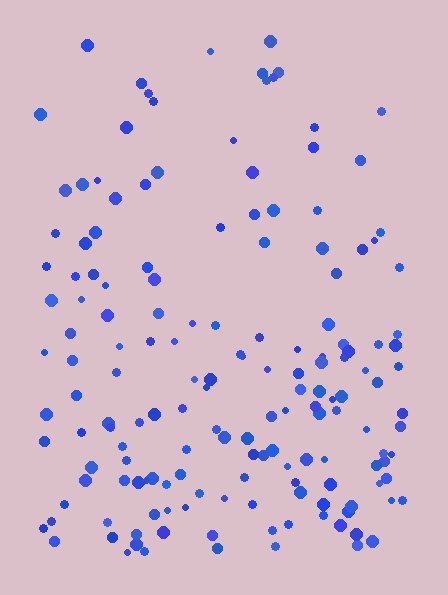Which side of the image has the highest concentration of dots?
The bottom.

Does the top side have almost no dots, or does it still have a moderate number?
Still a moderate number, just noticeably fewer than the bottom.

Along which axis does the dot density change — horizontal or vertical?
Vertical.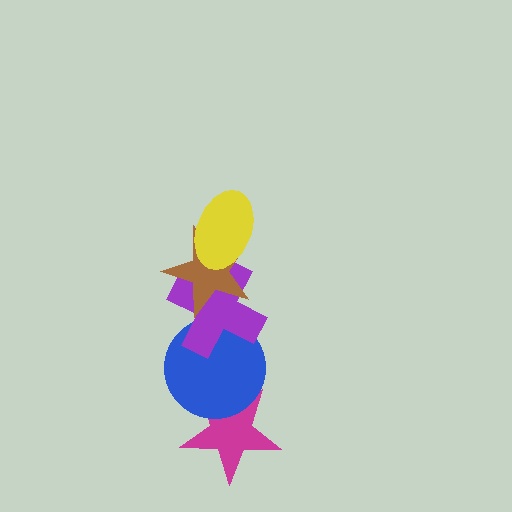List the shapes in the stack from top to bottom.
From top to bottom: the yellow ellipse, the brown star, the purple cross, the blue circle, the magenta star.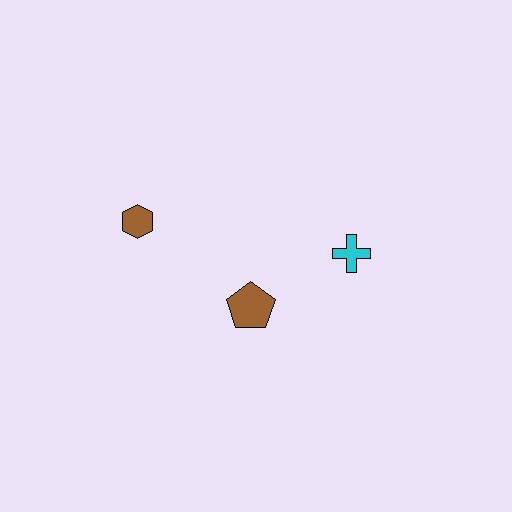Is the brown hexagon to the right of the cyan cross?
No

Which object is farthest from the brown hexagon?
The cyan cross is farthest from the brown hexagon.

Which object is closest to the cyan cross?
The brown pentagon is closest to the cyan cross.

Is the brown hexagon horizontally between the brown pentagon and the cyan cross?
No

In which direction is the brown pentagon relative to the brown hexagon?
The brown pentagon is to the right of the brown hexagon.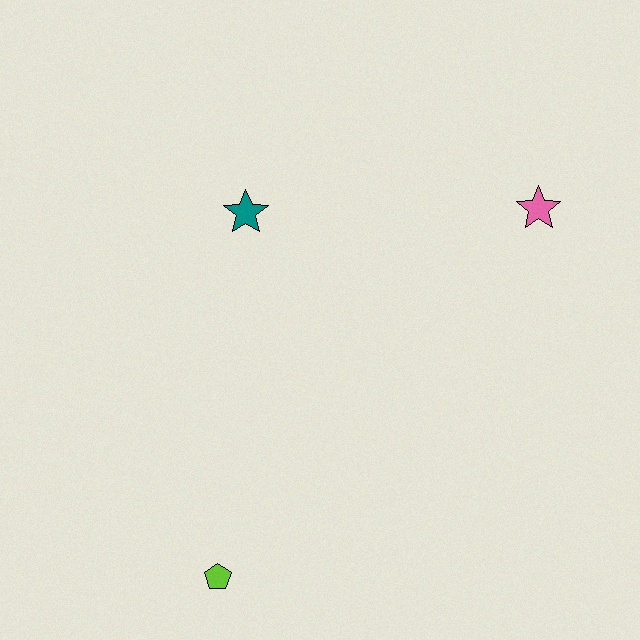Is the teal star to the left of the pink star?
Yes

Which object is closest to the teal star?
The pink star is closest to the teal star.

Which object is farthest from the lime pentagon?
The pink star is farthest from the lime pentagon.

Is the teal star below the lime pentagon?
No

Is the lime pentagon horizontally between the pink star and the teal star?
No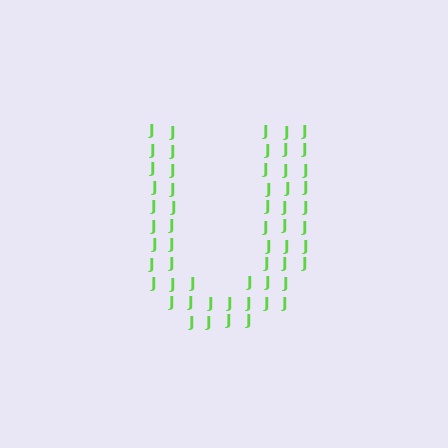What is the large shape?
The large shape is the letter U.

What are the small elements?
The small elements are letter J's.